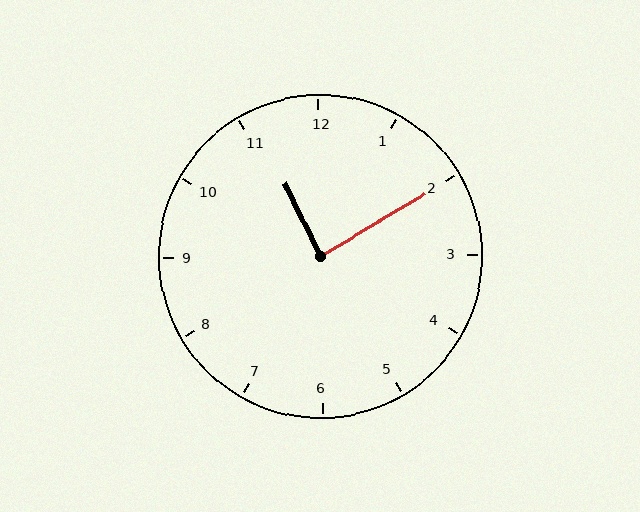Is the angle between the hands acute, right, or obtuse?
It is right.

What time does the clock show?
11:10.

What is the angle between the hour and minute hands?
Approximately 85 degrees.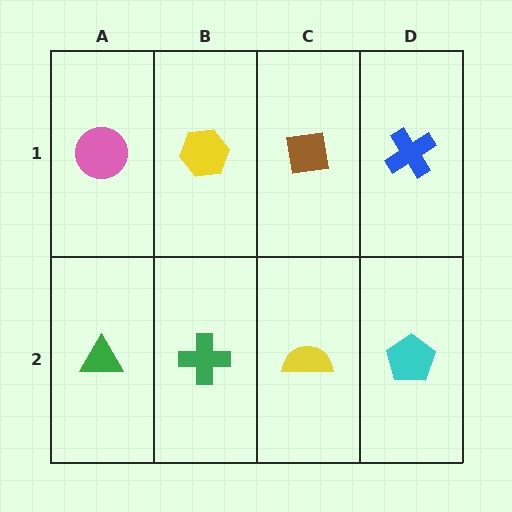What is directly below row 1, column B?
A green cross.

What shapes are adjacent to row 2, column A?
A pink circle (row 1, column A), a green cross (row 2, column B).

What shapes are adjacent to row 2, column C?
A brown square (row 1, column C), a green cross (row 2, column B), a cyan pentagon (row 2, column D).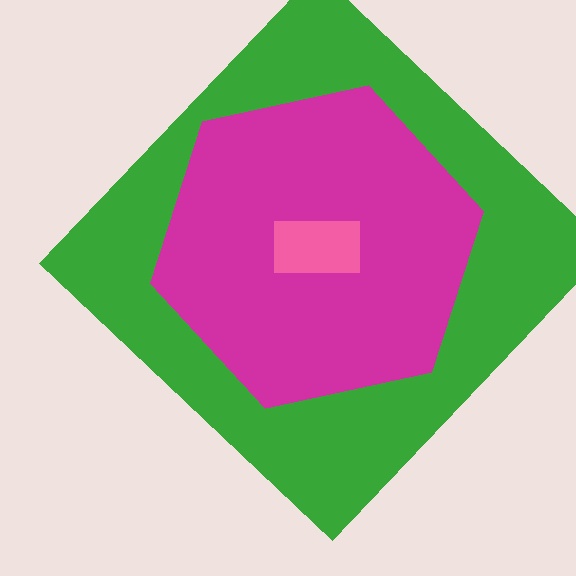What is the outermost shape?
The green diamond.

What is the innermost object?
The pink rectangle.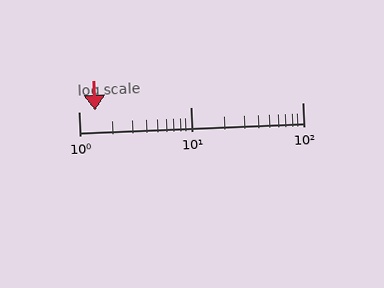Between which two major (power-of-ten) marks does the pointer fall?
The pointer is between 1 and 10.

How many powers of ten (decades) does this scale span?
The scale spans 2 decades, from 1 to 100.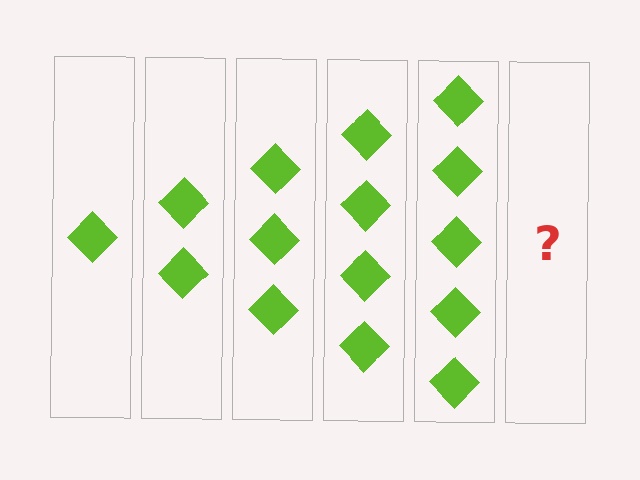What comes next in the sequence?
The next element should be 6 diamonds.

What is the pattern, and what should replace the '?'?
The pattern is that each step adds one more diamond. The '?' should be 6 diamonds.